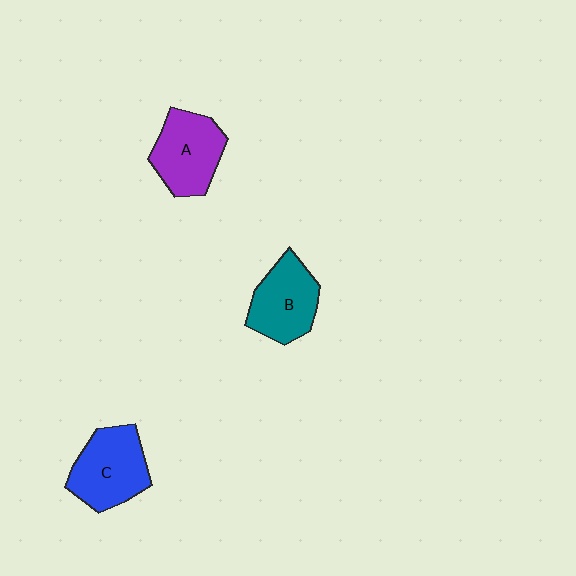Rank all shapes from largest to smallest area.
From largest to smallest: C (blue), A (purple), B (teal).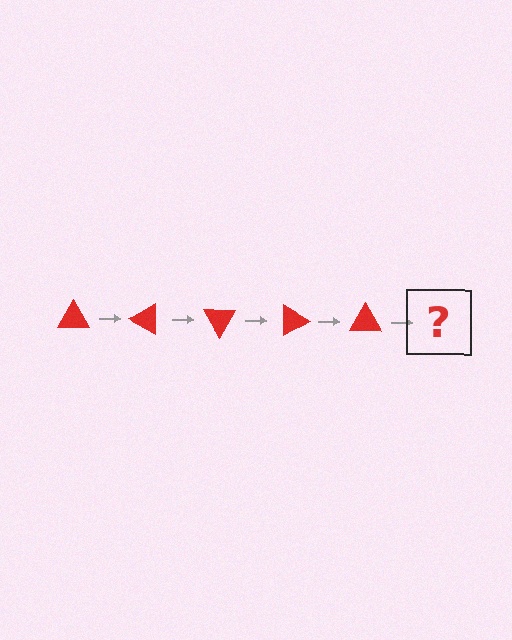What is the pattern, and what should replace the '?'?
The pattern is that the triangle rotates 30 degrees each step. The '?' should be a red triangle rotated 150 degrees.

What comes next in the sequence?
The next element should be a red triangle rotated 150 degrees.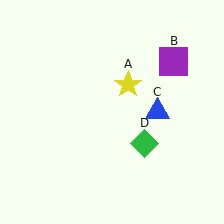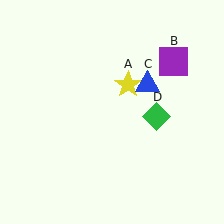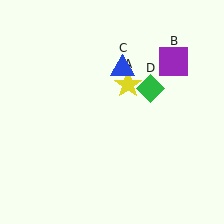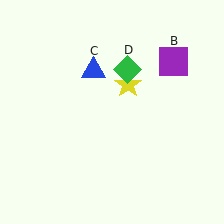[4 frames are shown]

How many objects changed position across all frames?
2 objects changed position: blue triangle (object C), green diamond (object D).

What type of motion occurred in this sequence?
The blue triangle (object C), green diamond (object D) rotated counterclockwise around the center of the scene.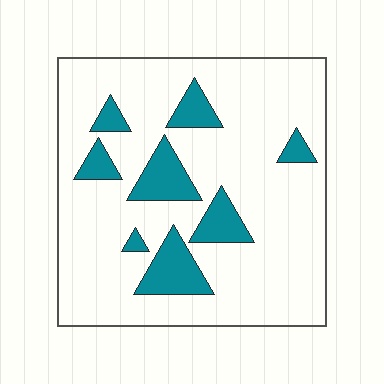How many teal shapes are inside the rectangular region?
8.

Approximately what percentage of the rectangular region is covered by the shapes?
Approximately 15%.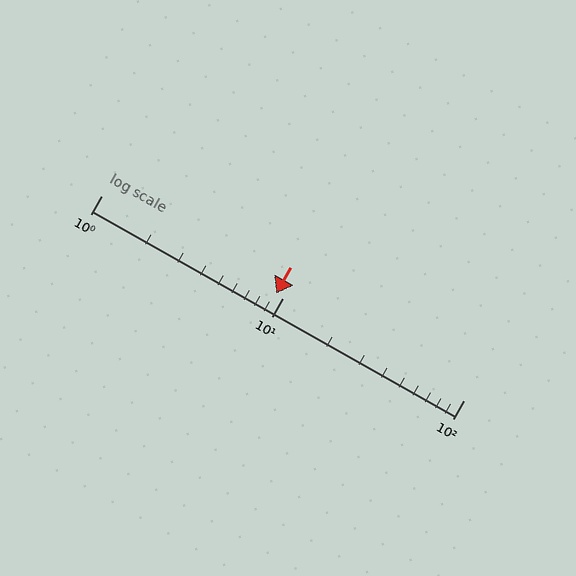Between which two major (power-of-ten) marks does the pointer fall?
The pointer is between 1 and 10.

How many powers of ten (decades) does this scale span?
The scale spans 2 decades, from 1 to 100.